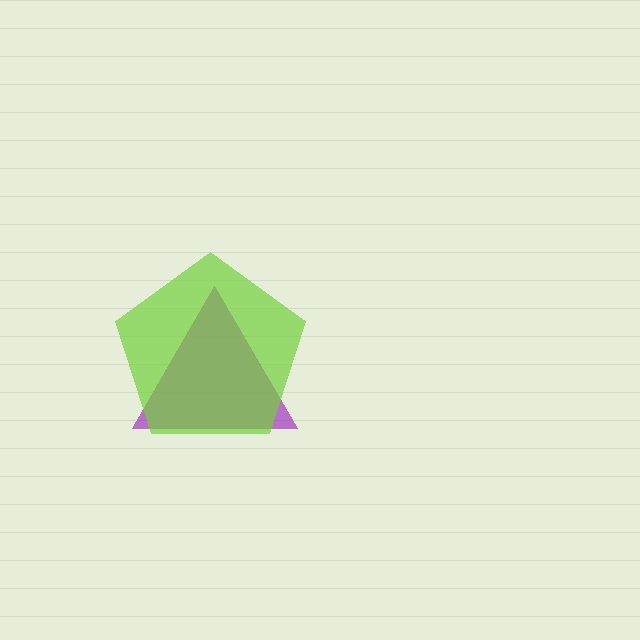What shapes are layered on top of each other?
The layered shapes are: a purple triangle, a lime pentagon.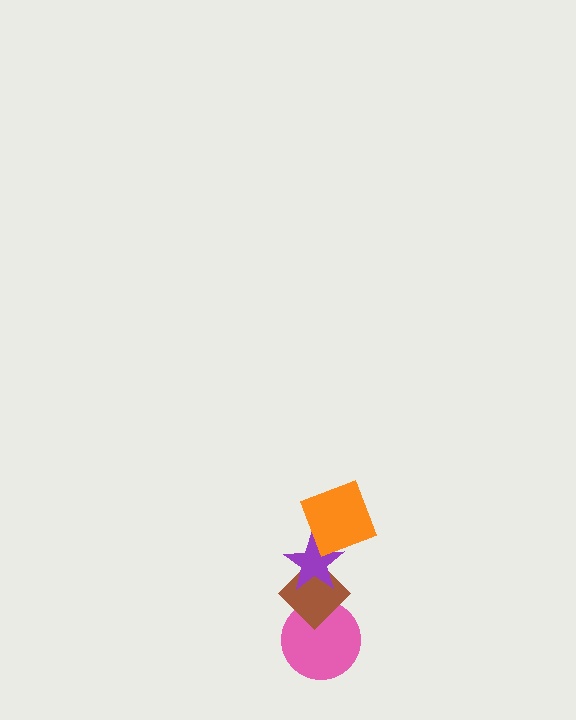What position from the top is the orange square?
The orange square is 1st from the top.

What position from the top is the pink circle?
The pink circle is 4th from the top.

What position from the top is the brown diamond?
The brown diamond is 3rd from the top.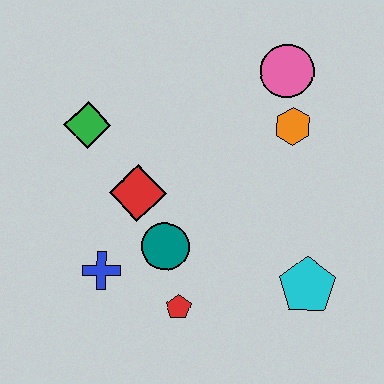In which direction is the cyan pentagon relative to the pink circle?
The cyan pentagon is below the pink circle.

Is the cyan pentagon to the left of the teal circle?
No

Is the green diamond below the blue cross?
No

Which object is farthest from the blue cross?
The pink circle is farthest from the blue cross.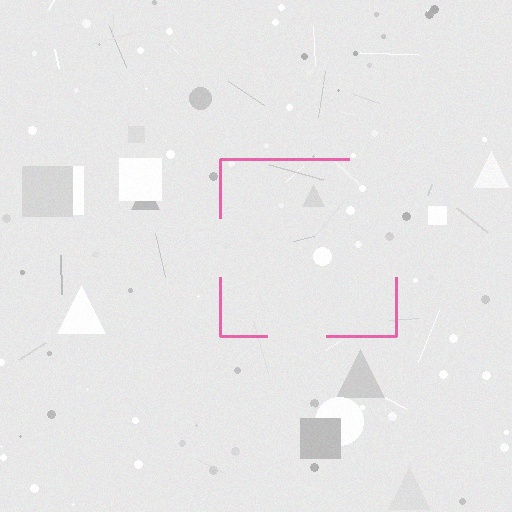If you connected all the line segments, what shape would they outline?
They would outline a square.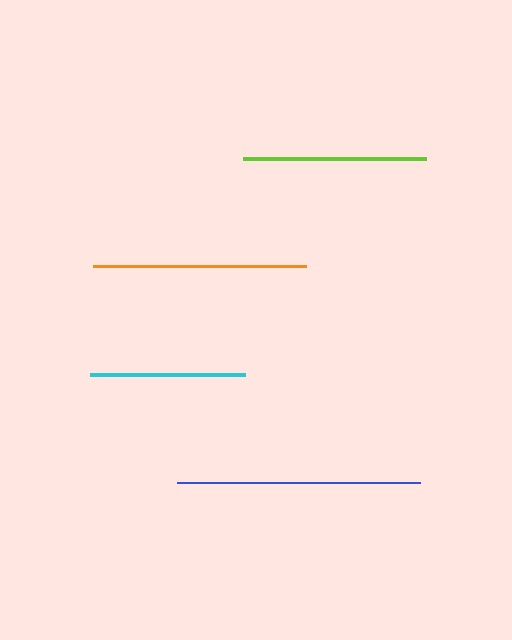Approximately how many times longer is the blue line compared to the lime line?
The blue line is approximately 1.3 times the length of the lime line.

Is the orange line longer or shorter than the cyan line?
The orange line is longer than the cyan line.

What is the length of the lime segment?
The lime segment is approximately 183 pixels long.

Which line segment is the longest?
The blue line is the longest at approximately 243 pixels.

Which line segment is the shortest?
The cyan line is the shortest at approximately 155 pixels.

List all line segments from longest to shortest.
From longest to shortest: blue, orange, lime, cyan.